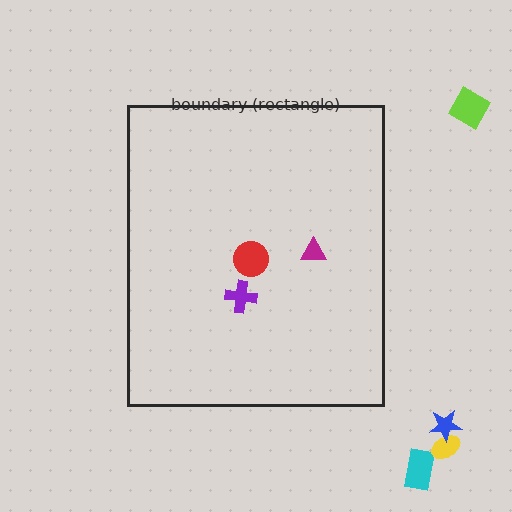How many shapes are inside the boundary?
3 inside, 4 outside.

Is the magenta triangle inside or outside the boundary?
Inside.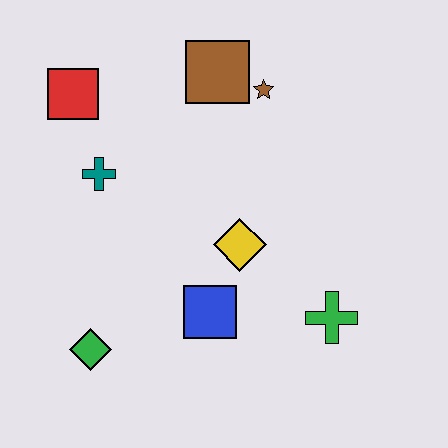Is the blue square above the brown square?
No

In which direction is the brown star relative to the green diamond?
The brown star is above the green diamond.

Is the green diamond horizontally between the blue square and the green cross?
No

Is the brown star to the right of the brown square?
Yes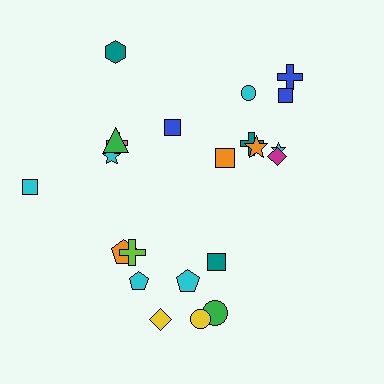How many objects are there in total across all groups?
There are 22 objects.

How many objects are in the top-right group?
There are 8 objects.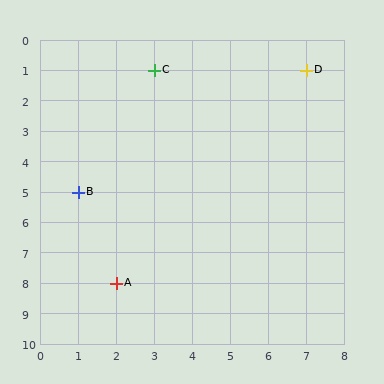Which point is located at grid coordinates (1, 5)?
Point B is at (1, 5).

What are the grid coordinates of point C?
Point C is at grid coordinates (3, 1).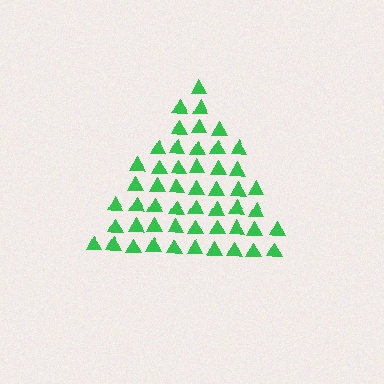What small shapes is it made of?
It is made of small triangles.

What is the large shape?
The large shape is a triangle.